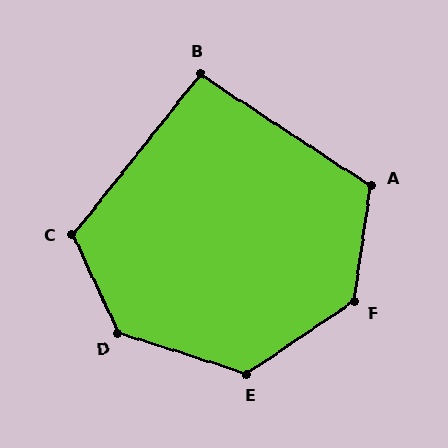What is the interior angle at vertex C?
Approximately 116 degrees (obtuse).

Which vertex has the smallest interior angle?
B, at approximately 95 degrees.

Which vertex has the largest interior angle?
D, at approximately 133 degrees.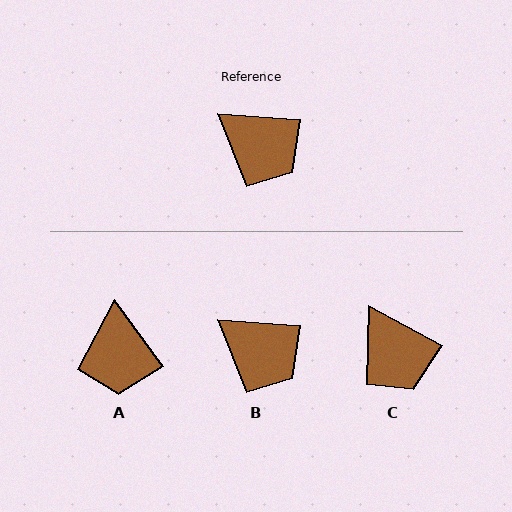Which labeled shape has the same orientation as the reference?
B.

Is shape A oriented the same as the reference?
No, it is off by about 49 degrees.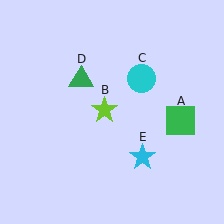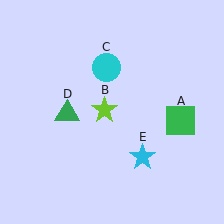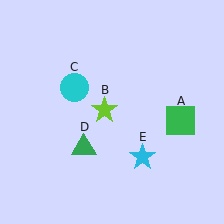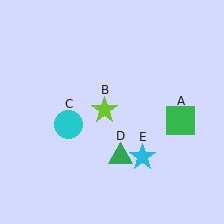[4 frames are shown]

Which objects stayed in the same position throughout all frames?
Green square (object A) and lime star (object B) and cyan star (object E) remained stationary.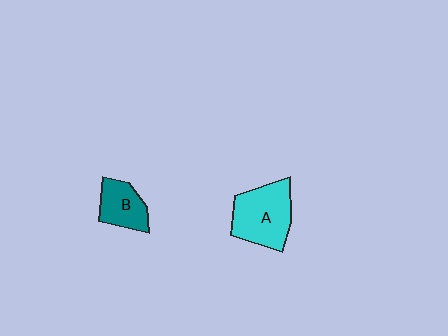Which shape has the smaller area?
Shape B (teal).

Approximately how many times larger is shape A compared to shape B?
Approximately 1.7 times.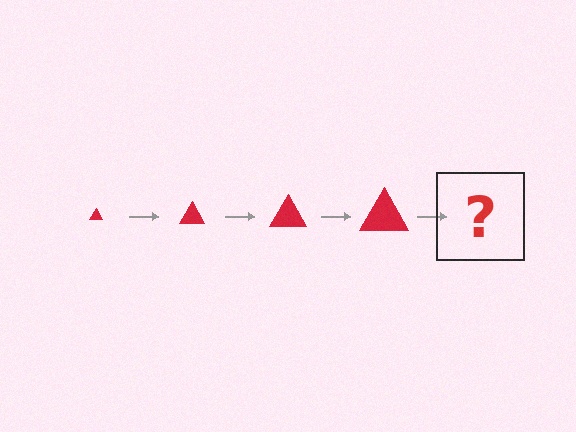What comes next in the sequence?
The next element should be a red triangle, larger than the previous one.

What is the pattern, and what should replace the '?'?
The pattern is that the triangle gets progressively larger each step. The '?' should be a red triangle, larger than the previous one.